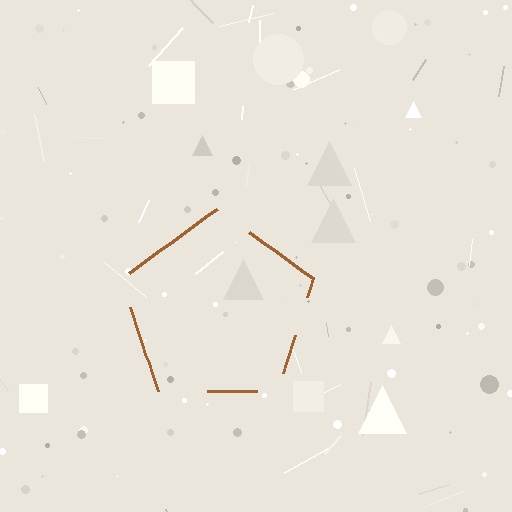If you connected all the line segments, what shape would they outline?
They would outline a pentagon.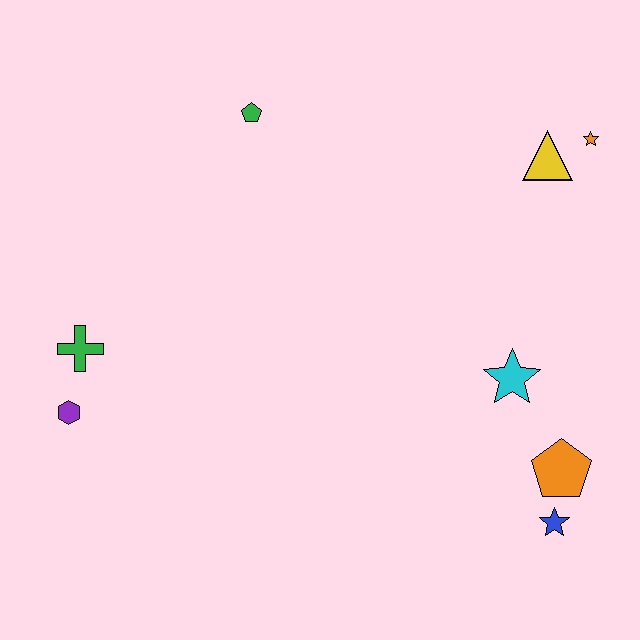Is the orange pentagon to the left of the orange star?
Yes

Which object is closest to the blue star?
The orange pentagon is closest to the blue star.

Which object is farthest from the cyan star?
The purple hexagon is farthest from the cyan star.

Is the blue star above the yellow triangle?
No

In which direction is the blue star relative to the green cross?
The blue star is to the right of the green cross.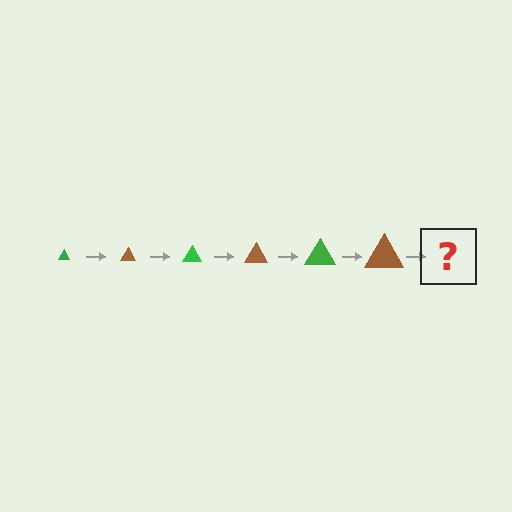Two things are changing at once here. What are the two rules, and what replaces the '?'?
The two rules are that the triangle grows larger each step and the color cycles through green and brown. The '?' should be a green triangle, larger than the previous one.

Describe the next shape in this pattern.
It should be a green triangle, larger than the previous one.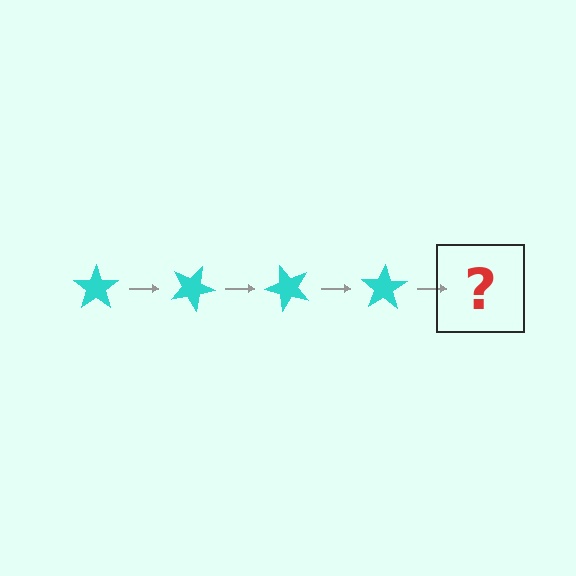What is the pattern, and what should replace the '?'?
The pattern is that the star rotates 25 degrees each step. The '?' should be a cyan star rotated 100 degrees.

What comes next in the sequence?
The next element should be a cyan star rotated 100 degrees.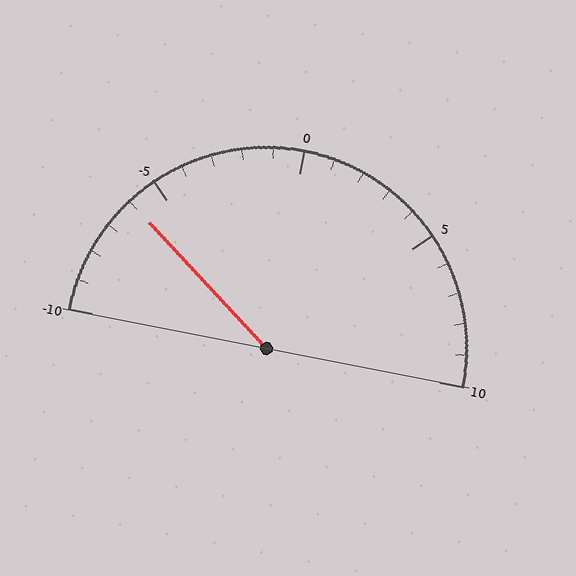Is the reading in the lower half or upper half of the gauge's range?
The reading is in the lower half of the range (-10 to 10).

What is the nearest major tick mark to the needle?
The nearest major tick mark is -5.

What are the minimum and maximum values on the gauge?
The gauge ranges from -10 to 10.